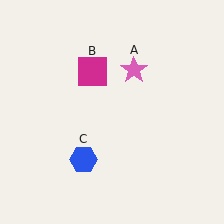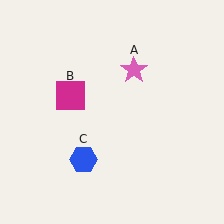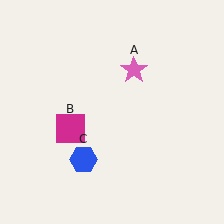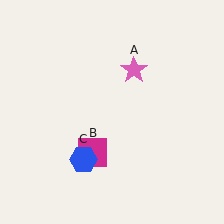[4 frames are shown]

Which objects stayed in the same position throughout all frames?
Pink star (object A) and blue hexagon (object C) remained stationary.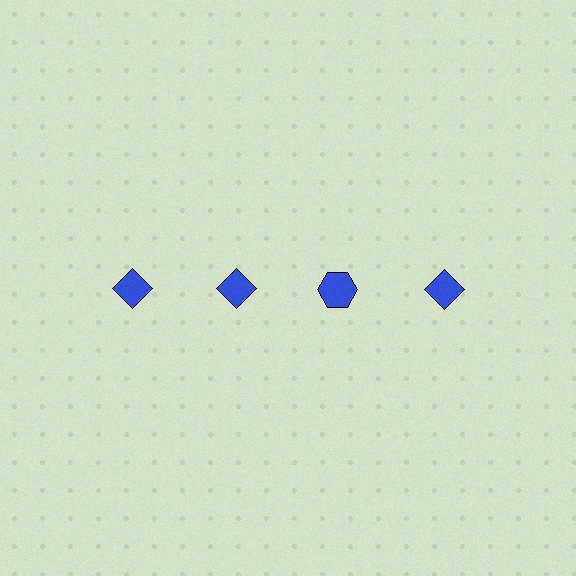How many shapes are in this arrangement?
There are 4 shapes arranged in a grid pattern.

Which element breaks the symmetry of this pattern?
The blue hexagon in the top row, center column breaks the symmetry. All other shapes are blue diamonds.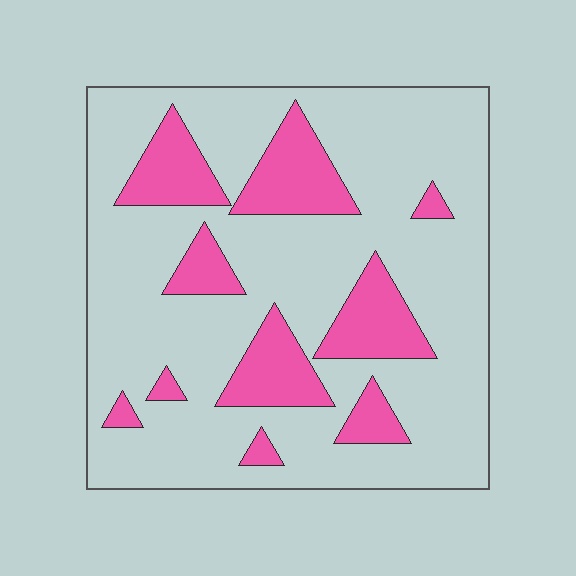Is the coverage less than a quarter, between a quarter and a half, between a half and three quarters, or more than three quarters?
Less than a quarter.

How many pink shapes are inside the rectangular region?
10.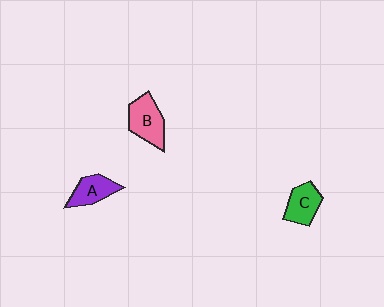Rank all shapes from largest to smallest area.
From largest to smallest: B (pink), C (green), A (purple).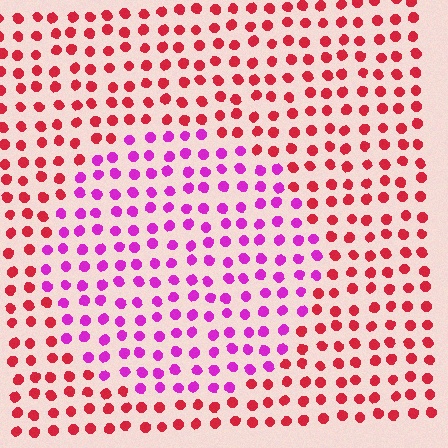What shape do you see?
I see a circle.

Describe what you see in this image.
The image is filled with small red elements in a uniform arrangement. A circle-shaped region is visible where the elements are tinted to a slightly different hue, forming a subtle color boundary.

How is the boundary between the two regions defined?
The boundary is defined purely by a slight shift in hue (about 49 degrees). Spacing, size, and orientation are identical on both sides.